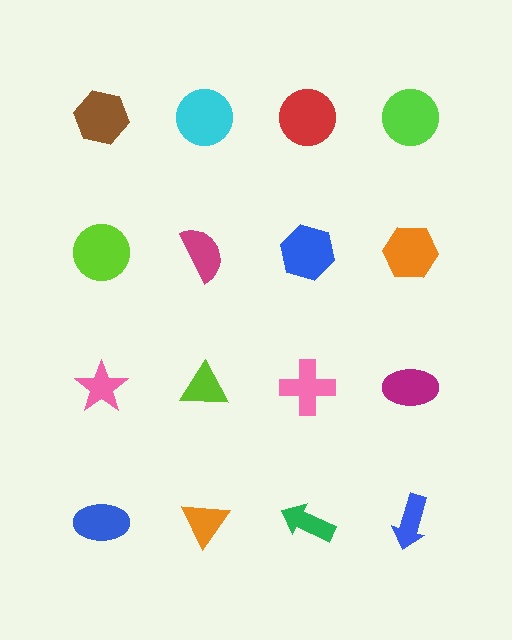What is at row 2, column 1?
A lime circle.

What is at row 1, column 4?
A lime circle.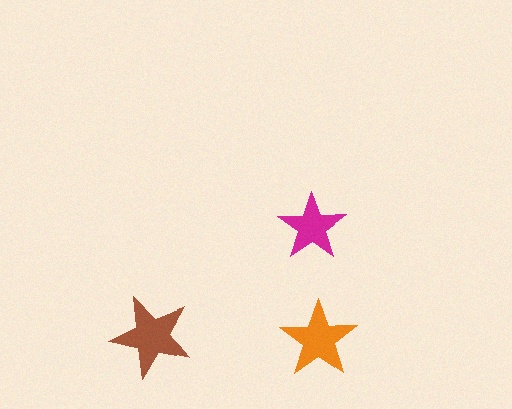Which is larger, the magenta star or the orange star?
The orange one.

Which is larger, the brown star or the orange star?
The brown one.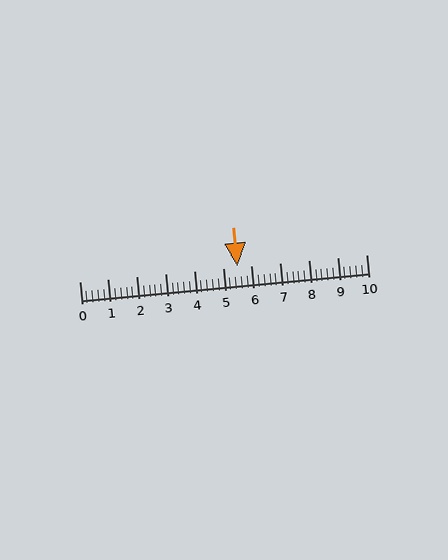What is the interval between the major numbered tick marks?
The major tick marks are spaced 1 units apart.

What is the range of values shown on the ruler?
The ruler shows values from 0 to 10.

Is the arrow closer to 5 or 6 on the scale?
The arrow is closer to 6.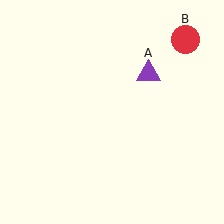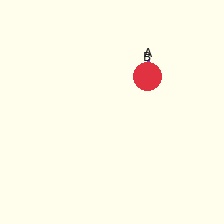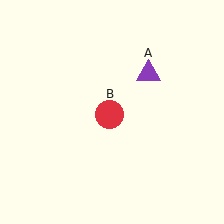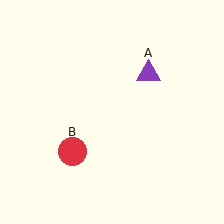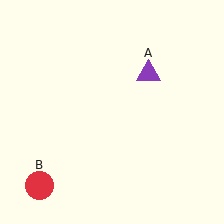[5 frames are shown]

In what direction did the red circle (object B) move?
The red circle (object B) moved down and to the left.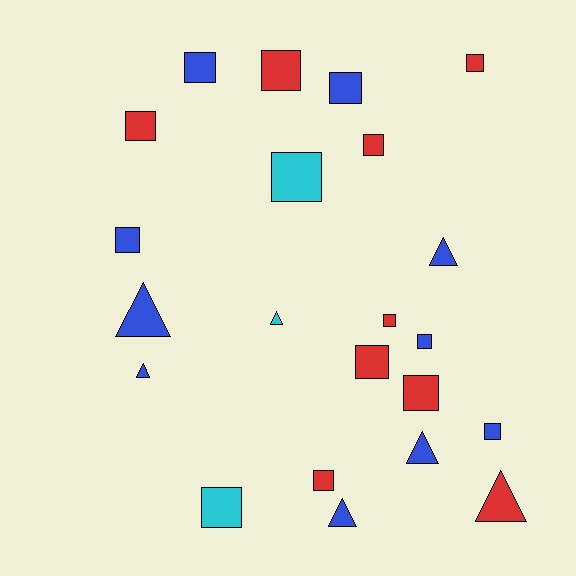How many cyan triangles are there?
There is 1 cyan triangle.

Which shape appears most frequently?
Square, with 15 objects.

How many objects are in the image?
There are 22 objects.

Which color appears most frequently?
Blue, with 10 objects.